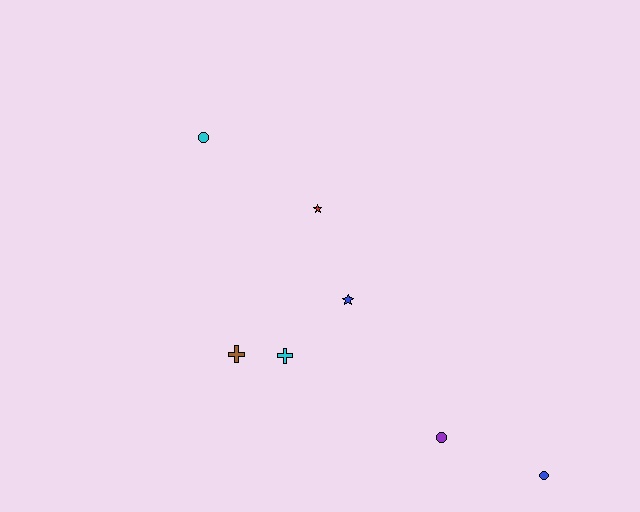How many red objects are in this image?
There is 1 red object.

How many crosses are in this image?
There are 2 crosses.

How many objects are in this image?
There are 7 objects.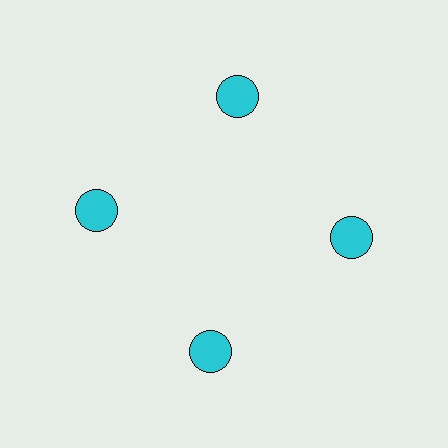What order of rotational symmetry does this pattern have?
This pattern has 4-fold rotational symmetry.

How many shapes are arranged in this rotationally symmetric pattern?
There are 4 shapes, arranged in 4 groups of 1.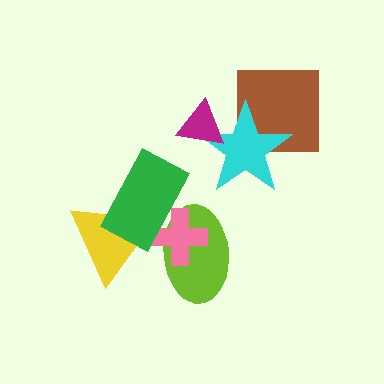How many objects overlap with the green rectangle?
3 objects overlap with the green rectangle.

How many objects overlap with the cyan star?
2 objects overlap with the cyan star.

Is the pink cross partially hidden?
Yes, it is partially covered by another shape.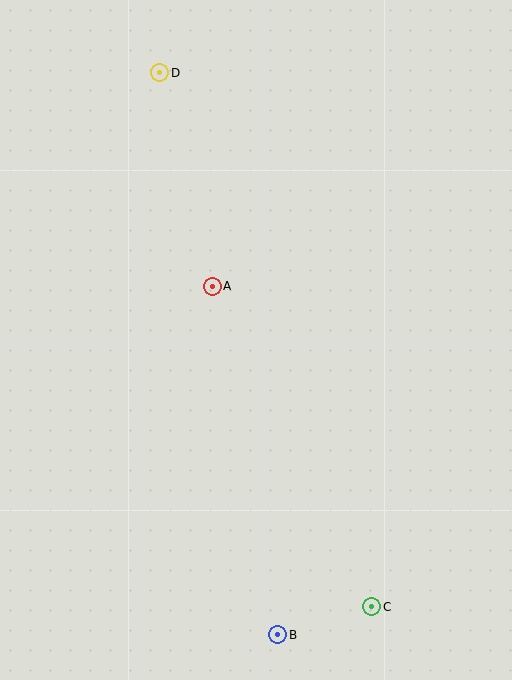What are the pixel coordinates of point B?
Point B is at (278, 635).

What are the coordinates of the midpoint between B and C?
The midpoint between B and C is at (325, 621).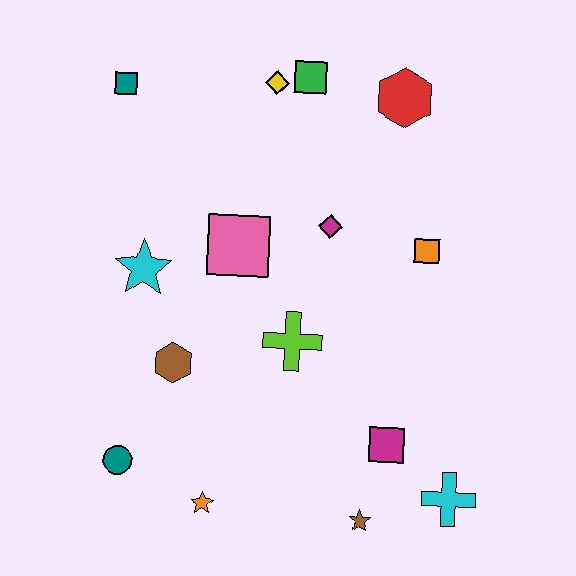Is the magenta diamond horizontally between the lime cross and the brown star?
Yes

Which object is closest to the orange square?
The magenta diamond is closest to the orange square.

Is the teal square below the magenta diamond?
No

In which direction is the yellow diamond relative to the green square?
The yellow diamond is to the left of the green square.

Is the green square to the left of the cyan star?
No